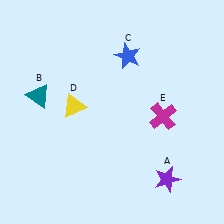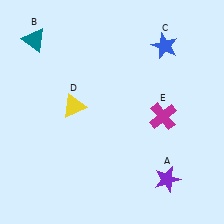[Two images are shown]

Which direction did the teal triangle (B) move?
The teal triangle (B) moved up.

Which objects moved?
The objects that moved are: the teal triangle (B), the blue star (C).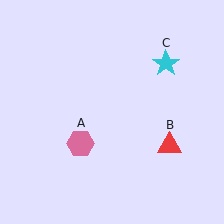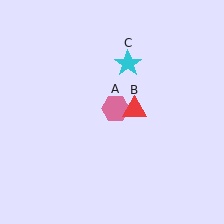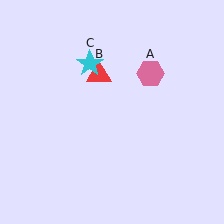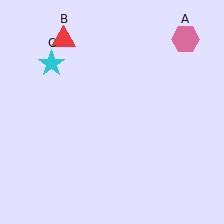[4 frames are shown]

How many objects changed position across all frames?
3 objects changed position: pink hexagon (object A), red triangle (object B), cyan star (object C).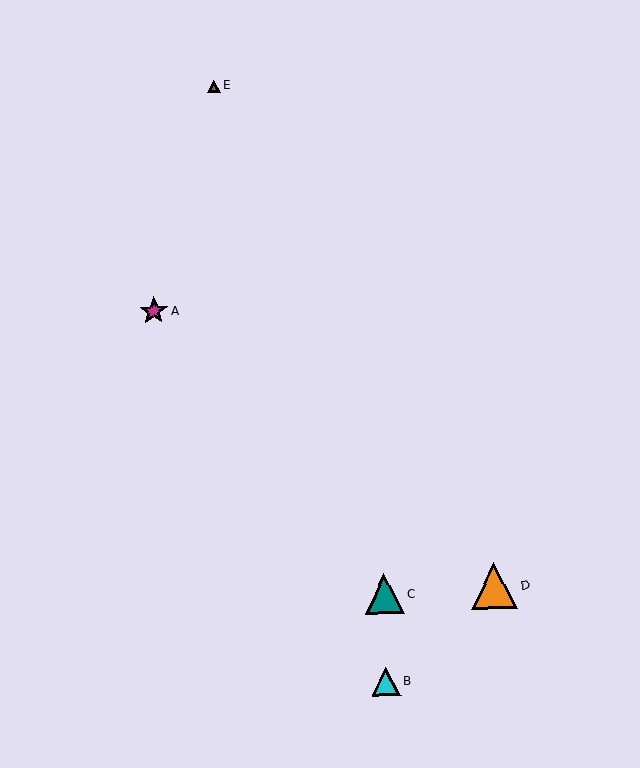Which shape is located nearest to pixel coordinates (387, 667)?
The cyan triangle (labeled B) at (386, 682) is nearest to that location.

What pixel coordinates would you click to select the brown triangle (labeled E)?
Click at (214, 86) to select the brown triangle E.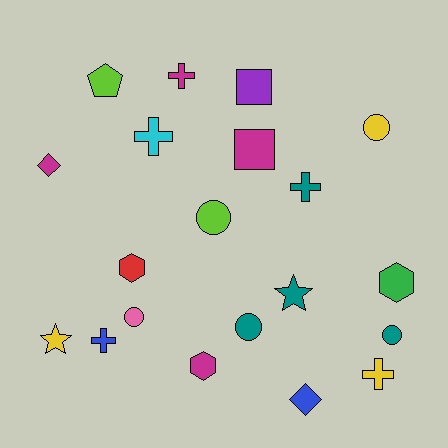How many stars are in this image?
There are 2 stars.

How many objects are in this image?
There are 20 objects.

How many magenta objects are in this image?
There are 4 magenta objects.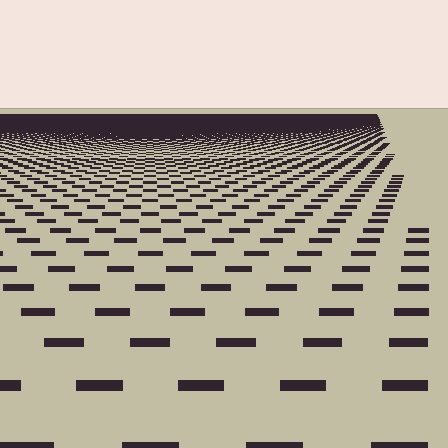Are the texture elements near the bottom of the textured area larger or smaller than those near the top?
Larger. Near the bottom, elements are closer to the viewer and appear at a bigger on-screen size.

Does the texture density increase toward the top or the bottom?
Density increases toward the top.